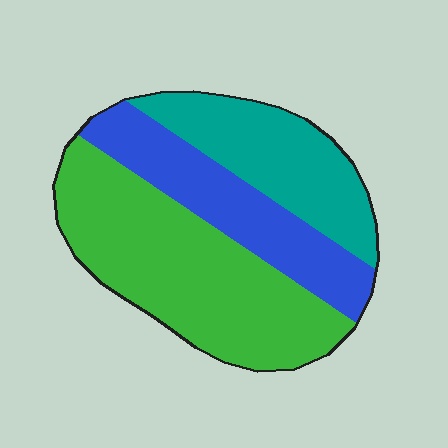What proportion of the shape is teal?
Teal takes up about one quarter (1/4) of the shape.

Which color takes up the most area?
Green, at roughly 45%.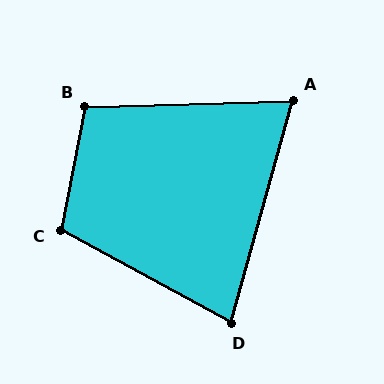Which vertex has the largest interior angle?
C, at approximately 108 degrees.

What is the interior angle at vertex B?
Approximately 103 degrees (obtuse).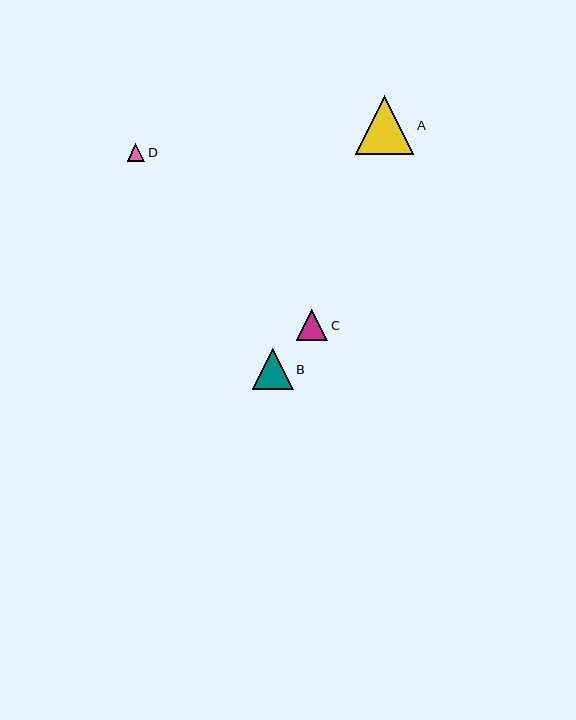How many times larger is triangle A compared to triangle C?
Triangle A is approximately 1.9 times the size of triangle C.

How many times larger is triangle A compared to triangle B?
Triangle A is approximately 1.4 times the size of triangle B.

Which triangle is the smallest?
Triangle D is the smallest with a size of approximately 18 pixels.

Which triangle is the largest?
Triangle A is the largest with a size of approximately 59 pixels.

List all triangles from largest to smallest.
From largest to smallest: A, B, C, D.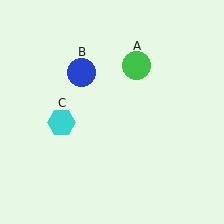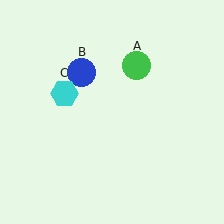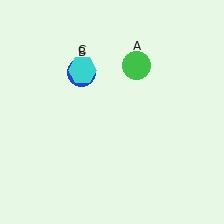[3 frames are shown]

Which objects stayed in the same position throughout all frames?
Green circle (object A) and blue circle (object B) remained stationary.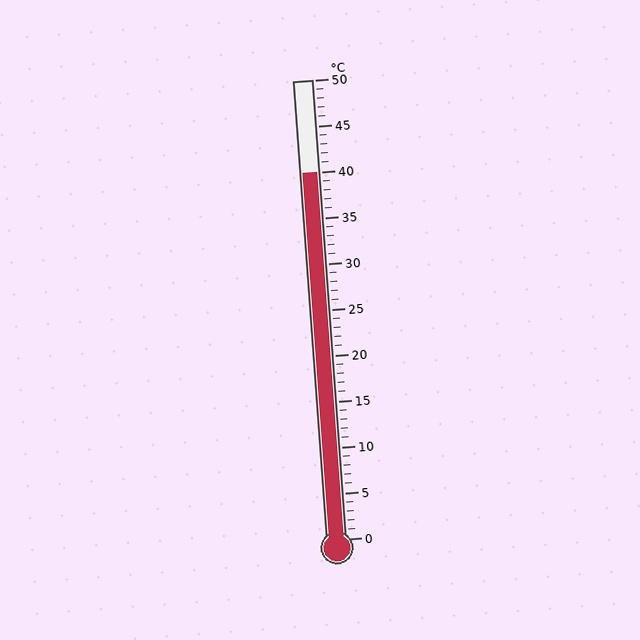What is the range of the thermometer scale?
The thermometer scale ranges from 0°C to 50°C.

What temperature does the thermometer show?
The thermometer shows approximately 40°C.